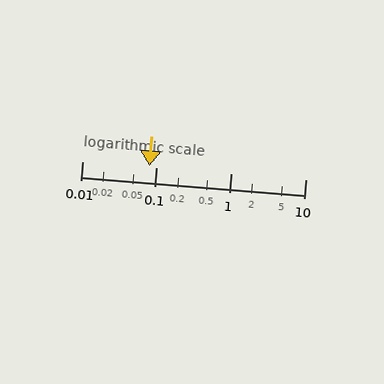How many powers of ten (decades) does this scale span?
The scale spans 3 decades, from 0.01 to 10.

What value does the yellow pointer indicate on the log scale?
The pointer indicates approximately 0.079.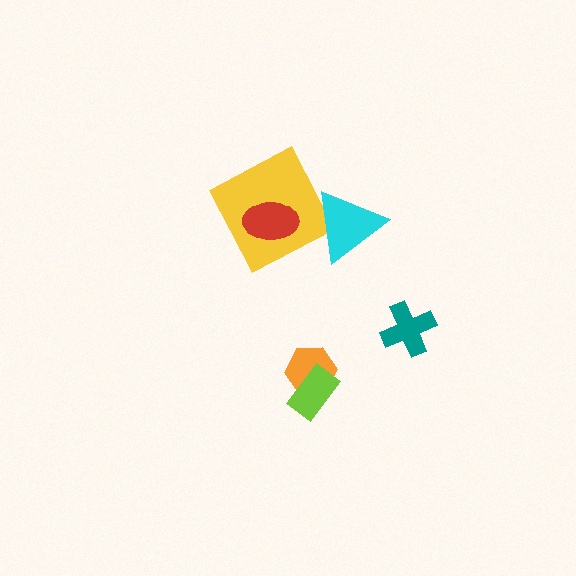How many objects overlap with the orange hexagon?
1 object overlaps with the orange hexagon.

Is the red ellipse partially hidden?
No, no other shape covers it.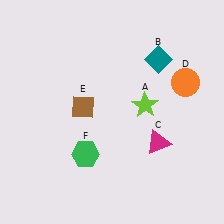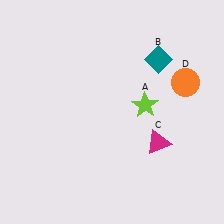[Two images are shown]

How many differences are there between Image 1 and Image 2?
There are 2 differences between the two images.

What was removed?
The brown diamond (E), the green hexagon (F) were removed in Image 2.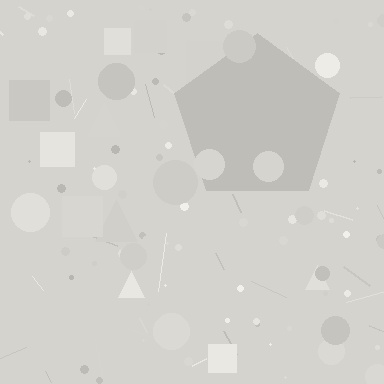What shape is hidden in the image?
A pentagon is hidden in the image.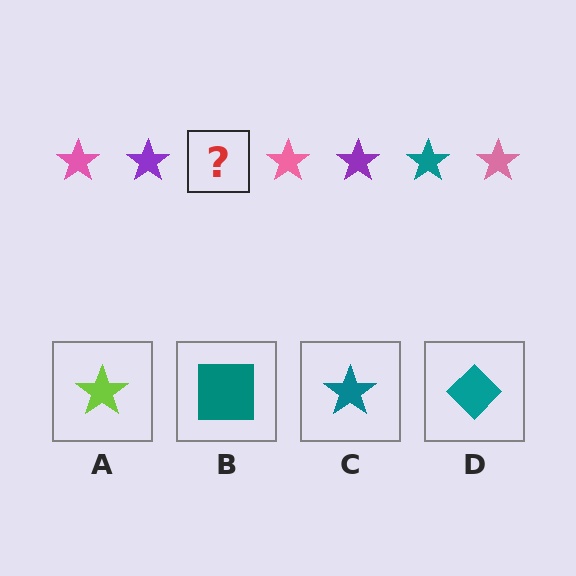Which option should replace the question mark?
Option C.